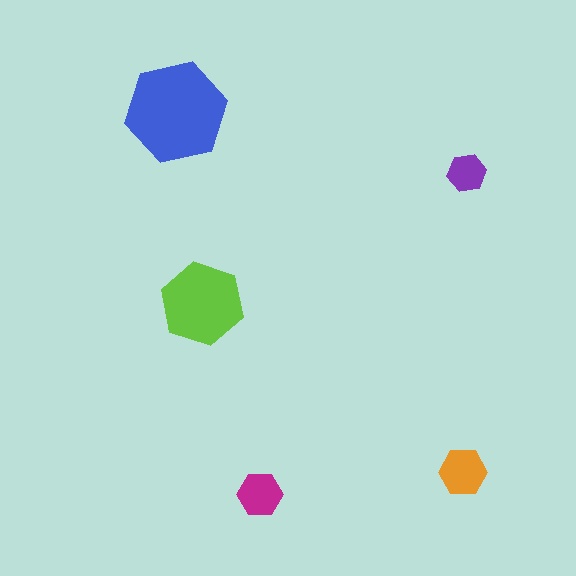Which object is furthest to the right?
The purple hexagon is rightmost.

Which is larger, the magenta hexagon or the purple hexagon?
The magenta one.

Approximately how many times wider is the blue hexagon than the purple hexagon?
About 2.5 times wider.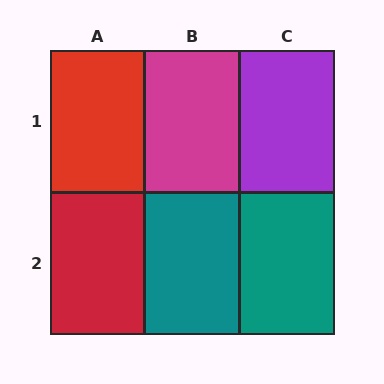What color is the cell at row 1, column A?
Red.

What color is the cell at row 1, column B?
Magenta.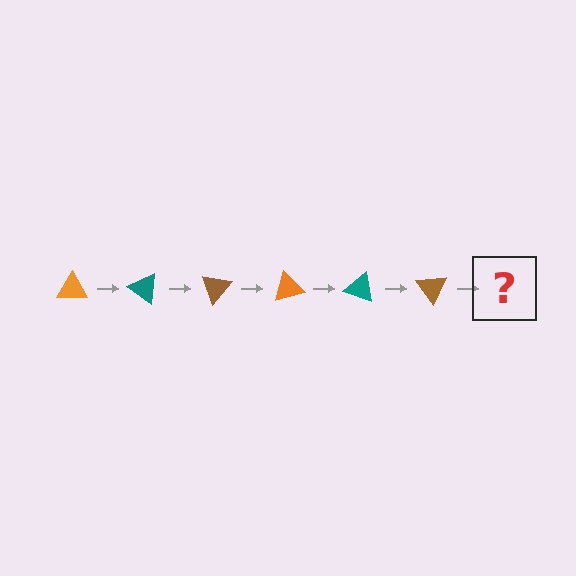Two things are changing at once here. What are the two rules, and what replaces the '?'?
The two rules are that it rotates 35 degrees each step and the color cycles through orange, teal, and brown. The '?' should be an orange triangle, rotated 210 degrees from the start.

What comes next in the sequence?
The next element should be an orange triangle, rotated 210 degrees from the start.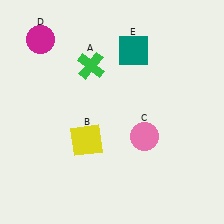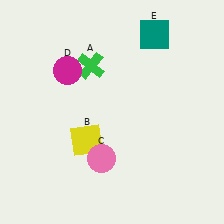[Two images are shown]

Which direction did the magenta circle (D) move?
The magenta circle (D) moved down.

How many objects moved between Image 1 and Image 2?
3 objects moved between the two images.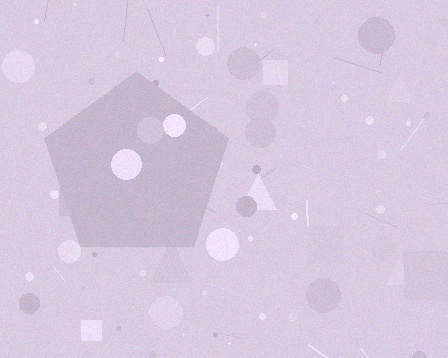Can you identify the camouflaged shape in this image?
The camouflaged shape is a pentagon.